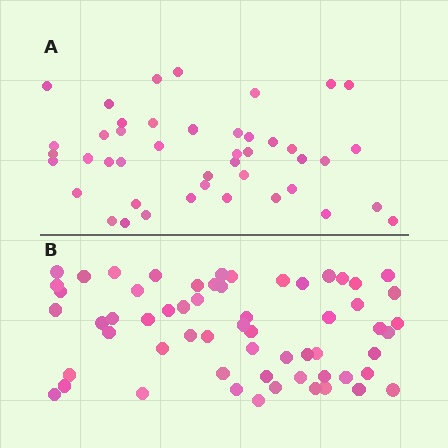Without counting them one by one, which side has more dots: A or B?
Region B (the bottom region) has more dots.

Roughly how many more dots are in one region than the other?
Region B has approximately 15 more dots than region A.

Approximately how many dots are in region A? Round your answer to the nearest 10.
About 40 dots. (The exact count is 44, which rounds to 40.)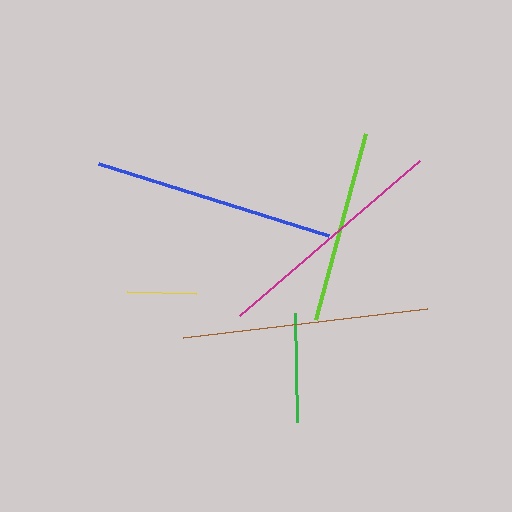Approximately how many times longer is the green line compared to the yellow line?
The green line is approximately 1.6 times the length of the yellow line.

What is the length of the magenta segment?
The magenta segment is approximately 238 pixels long.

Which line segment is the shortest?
The yellow line is the shortest at approximately 70 pixels.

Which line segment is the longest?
The brown line is the longest at approximately 246 pixels.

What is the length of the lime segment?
The lime segment is approximately 192 pixels long.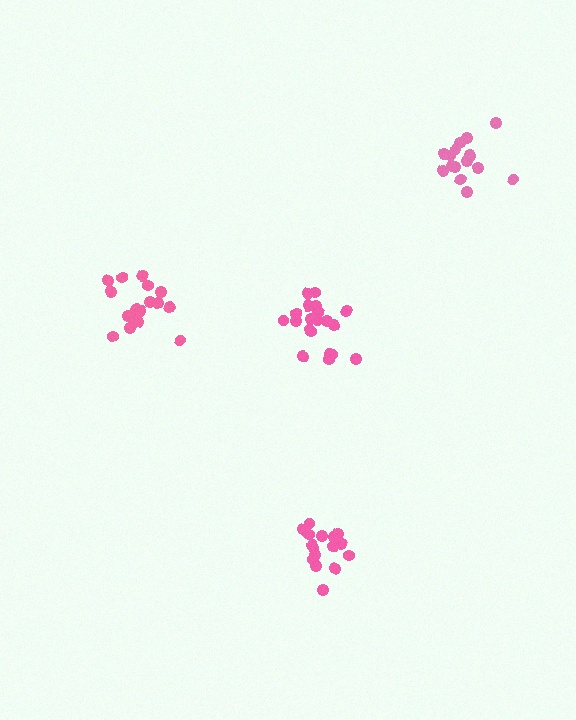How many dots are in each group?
Group 1: 15 dots, Group 2: 16 dots, Group 3: 19 dots, Group 4: 20 dots (70 total).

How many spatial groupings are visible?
There are 4 spatial groupings.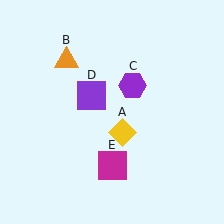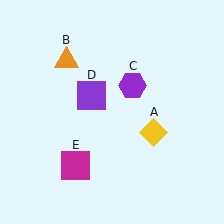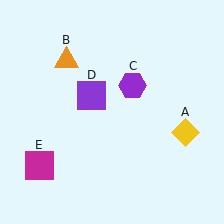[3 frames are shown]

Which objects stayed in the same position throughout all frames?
Orange triangle (object B) and purple hexagon (object C) and purple square (object D) remained stationary.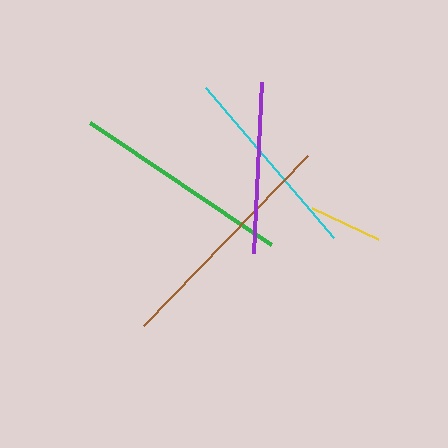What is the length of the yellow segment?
The yellow segment is approximately 72 pixels long.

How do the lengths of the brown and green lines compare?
The brown and green lines are approximately the same length.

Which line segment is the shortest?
The yellow line is the shortest at approximately 72 pixels.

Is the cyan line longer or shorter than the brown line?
The brown line is longer than the cyan line.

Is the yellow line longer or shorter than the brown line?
The brown line is longer than the yellow line.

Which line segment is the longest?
The brown line is the longest at approximately 236 pixels.